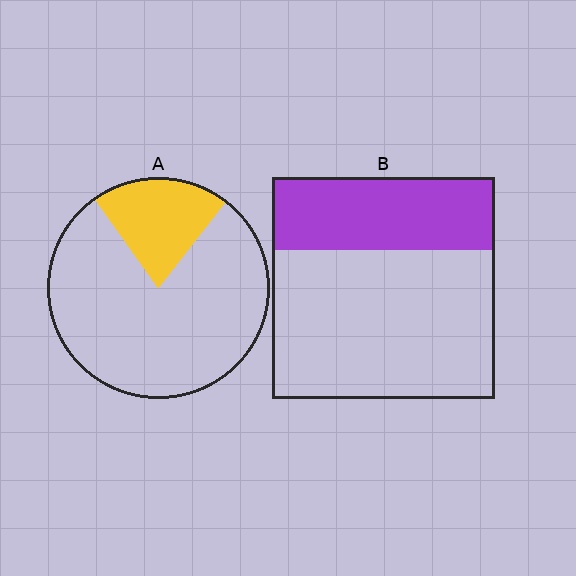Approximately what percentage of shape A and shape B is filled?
A is approximately 20% and B is approximately 35%.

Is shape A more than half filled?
No.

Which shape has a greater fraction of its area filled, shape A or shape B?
Shape B.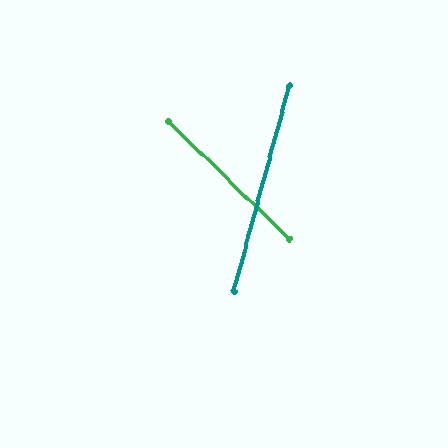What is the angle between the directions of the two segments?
Approximately 61 degrees.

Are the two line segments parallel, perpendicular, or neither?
Neither parallel nor perpendicular — they differ by about 61°.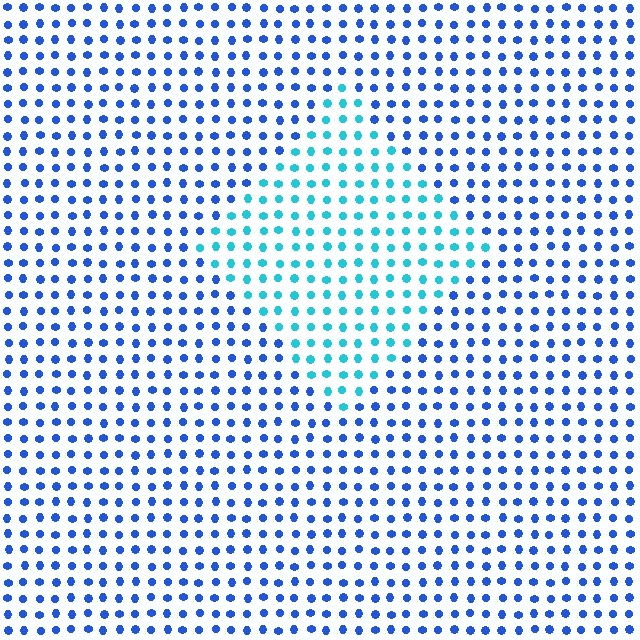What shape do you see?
I see a diamond.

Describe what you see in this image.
The image is filled with small blue elements in a uniform arrangement. A diamond-shaped region is visible where the elements are tinted to a slightly different hue, forming a subtle color boundary.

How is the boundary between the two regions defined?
The boundary is defined purely by a slight shift in hue (about 38 degrees). Spacing, size, and orientation are identical on both sides.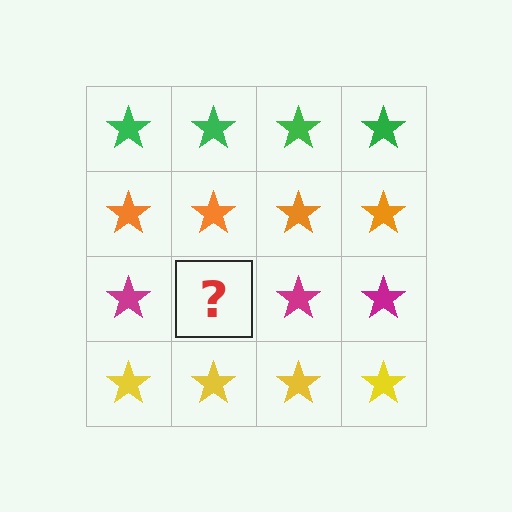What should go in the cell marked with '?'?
The missing cell should contain a magenta star.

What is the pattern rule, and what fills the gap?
The rule is that each row has a consistent color. The gap should be filled with a magenta star.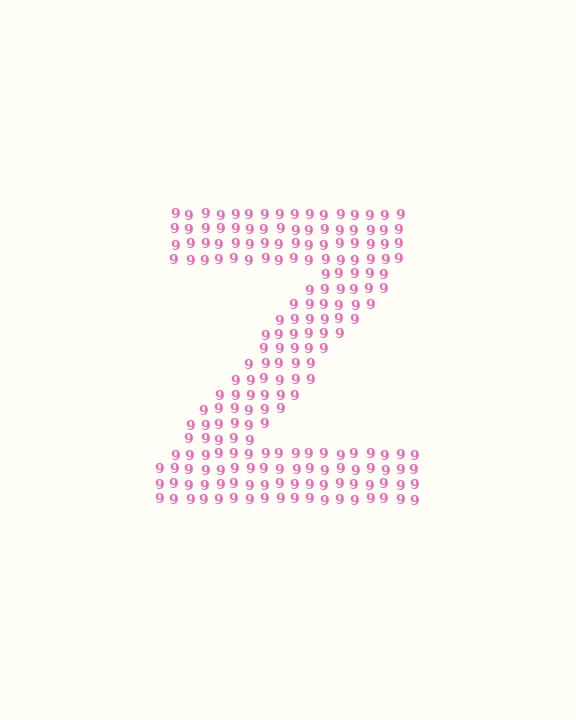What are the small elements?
The small elements are digit 9's.